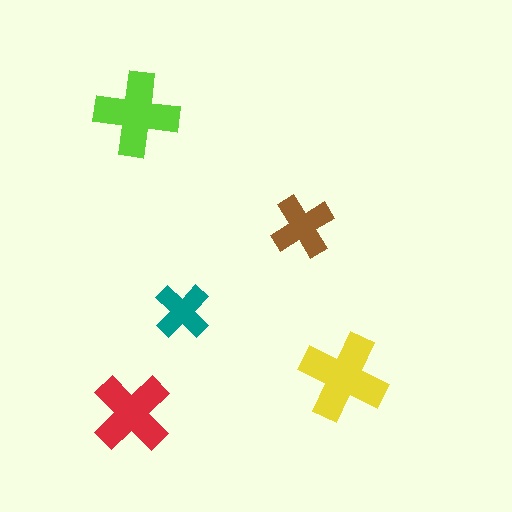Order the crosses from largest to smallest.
the yellow one, the lime one, the red one, the brown one, the teal one.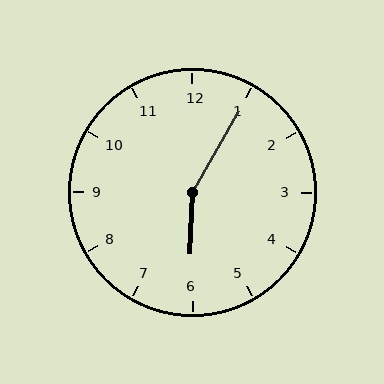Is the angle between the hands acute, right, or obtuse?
It is obtuse.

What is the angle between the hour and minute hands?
Approximately 152 degrees.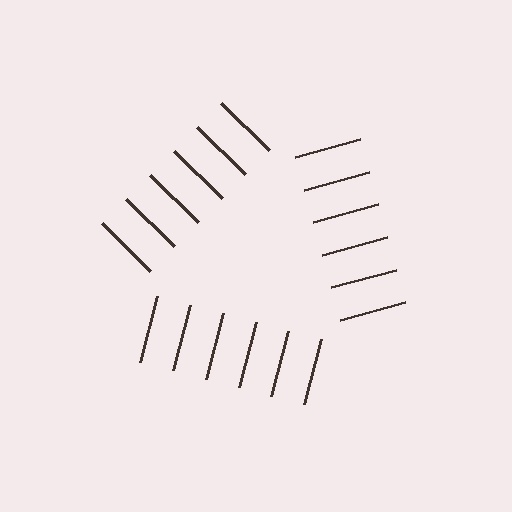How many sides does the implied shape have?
3 sides — the line-ends trace a triangle.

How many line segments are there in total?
18 — 6 along each of the 3 edges.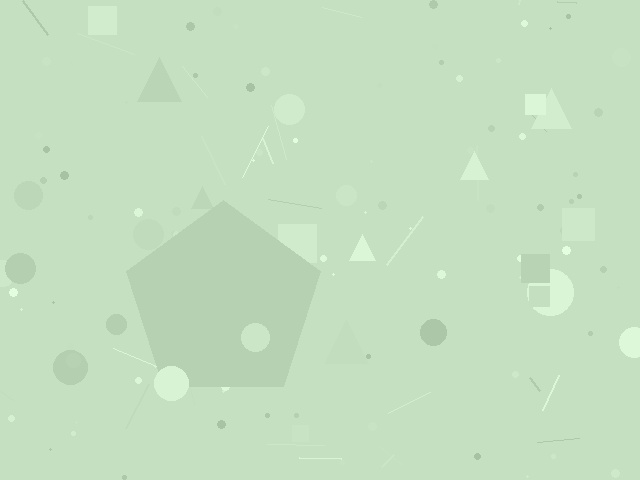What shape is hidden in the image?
A pentagon is hidden in the image.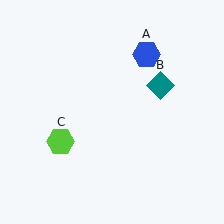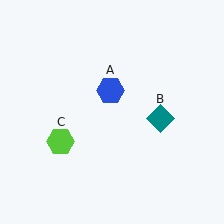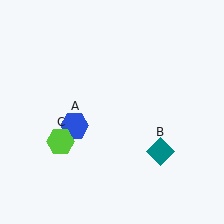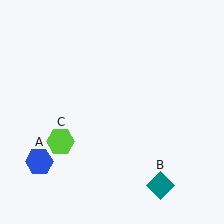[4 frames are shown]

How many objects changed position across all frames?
2 objects changed position: blue hexagon (object A), teal diamond (object B).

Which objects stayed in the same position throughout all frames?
Lime hexagon (object C) remained stationary.